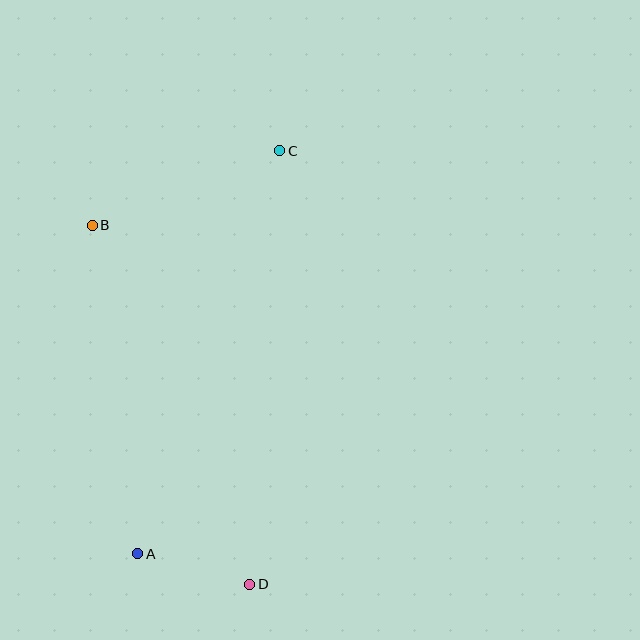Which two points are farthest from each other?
Points C and D are farthest from each other.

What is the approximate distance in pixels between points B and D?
The distance between B and D is approximately 392 pixels.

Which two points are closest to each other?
Points A and D are closest to each other.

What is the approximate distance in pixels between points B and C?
The distance between B and C is approximately 202 pixels.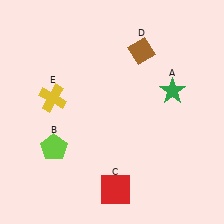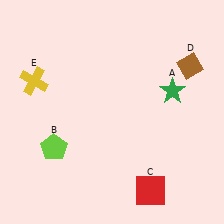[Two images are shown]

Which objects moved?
The objects that moved are: the red square (C), the brown diamond (D), the yellow cross (E).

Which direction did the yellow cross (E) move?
The yellow cross (E) moved left.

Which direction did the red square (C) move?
The red square (C) moved right.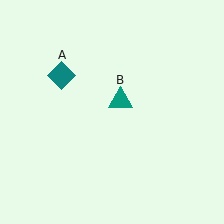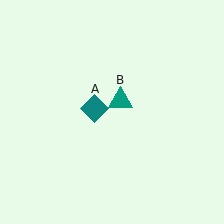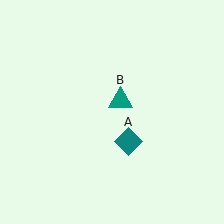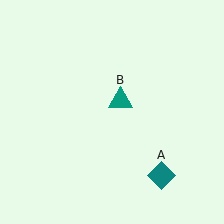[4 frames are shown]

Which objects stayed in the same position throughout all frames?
Teal triangle (object B) remained stationary.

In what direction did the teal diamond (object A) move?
The teal diamond (object A) moved down and to the right.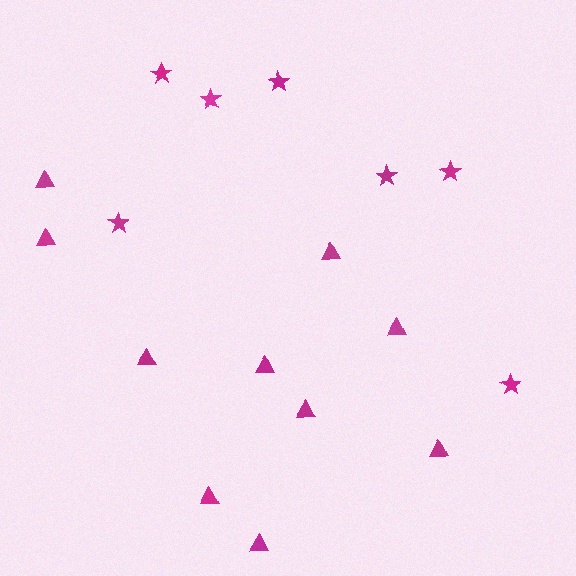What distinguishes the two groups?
There are 2 groups: one group of triangles (10) and one group of stars (7).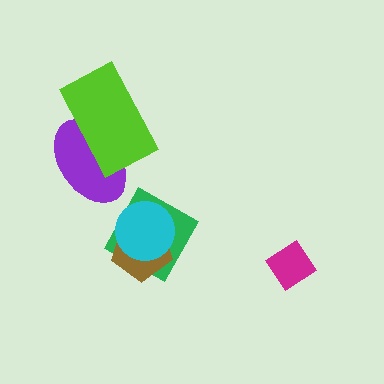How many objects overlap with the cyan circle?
2 objects overlap with the cyan circle.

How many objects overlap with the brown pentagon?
2 objects overlap with the brown pentagon.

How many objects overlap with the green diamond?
2 objects overlap with the green diamond.